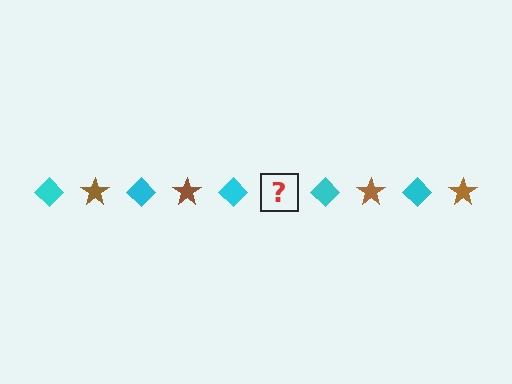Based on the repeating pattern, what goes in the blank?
The blank should be a brown star.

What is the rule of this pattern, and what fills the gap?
The rule is that the pattern alternates between cyan diamond and brown star. The gap should be filled with a brown star.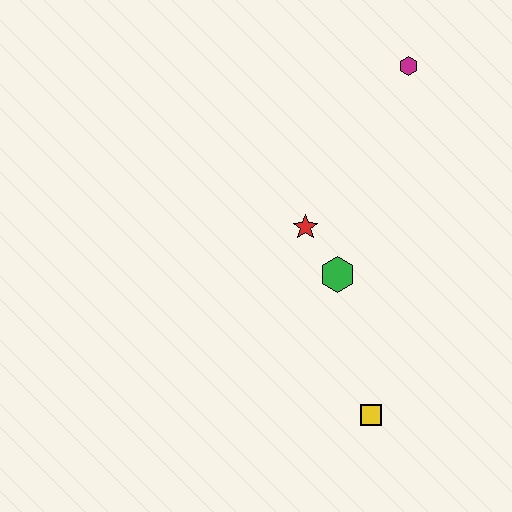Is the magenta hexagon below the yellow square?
No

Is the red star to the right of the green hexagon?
No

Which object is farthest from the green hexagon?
The magenta hexagon is farthest from the green hexagon.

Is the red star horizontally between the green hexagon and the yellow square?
No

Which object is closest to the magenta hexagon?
The red star is closest to the magenta hexagon.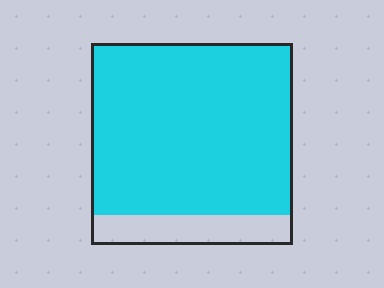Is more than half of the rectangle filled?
Yes.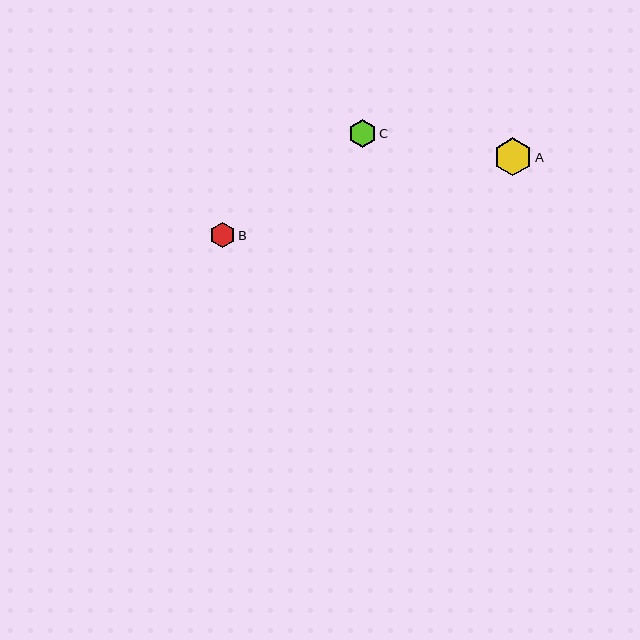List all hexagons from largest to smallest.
From largest to smallest: A, C, B.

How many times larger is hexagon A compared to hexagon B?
Hexagon A is approximately 1.5 times the size of hexagon B.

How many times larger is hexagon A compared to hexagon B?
Hexagon A is approximately 1.5 times the size of hexagon B.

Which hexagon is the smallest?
Hexagon B is the smallest with a size of approximately 25 pixels.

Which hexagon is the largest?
Hexagon A is the largest with a size of approximately 38 pixels.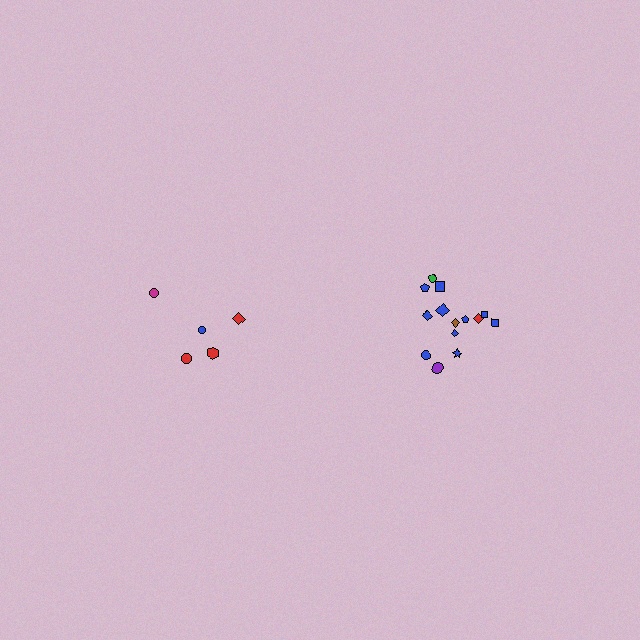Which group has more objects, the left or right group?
The right group.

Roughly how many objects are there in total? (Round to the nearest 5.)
Roughly 20 objects in total.